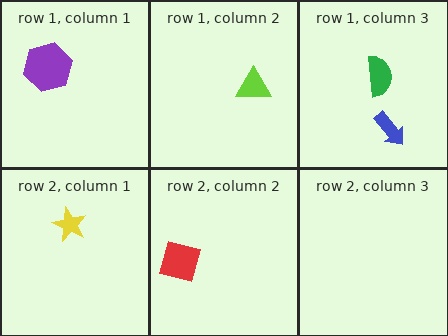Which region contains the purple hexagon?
The row 1, column 1 region.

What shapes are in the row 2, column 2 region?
The red square.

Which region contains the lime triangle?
The row 1, column 2 region.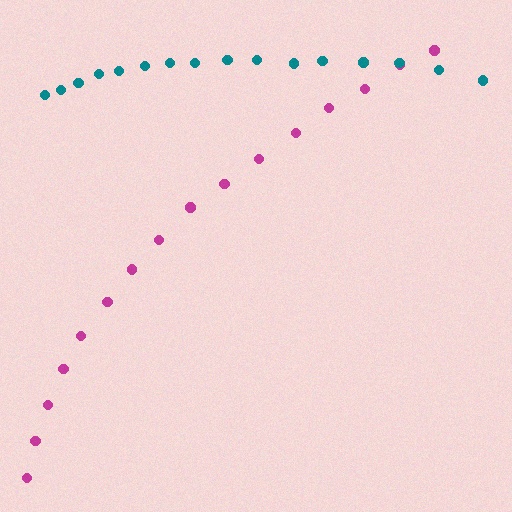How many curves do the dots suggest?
There are 2 distinct paths.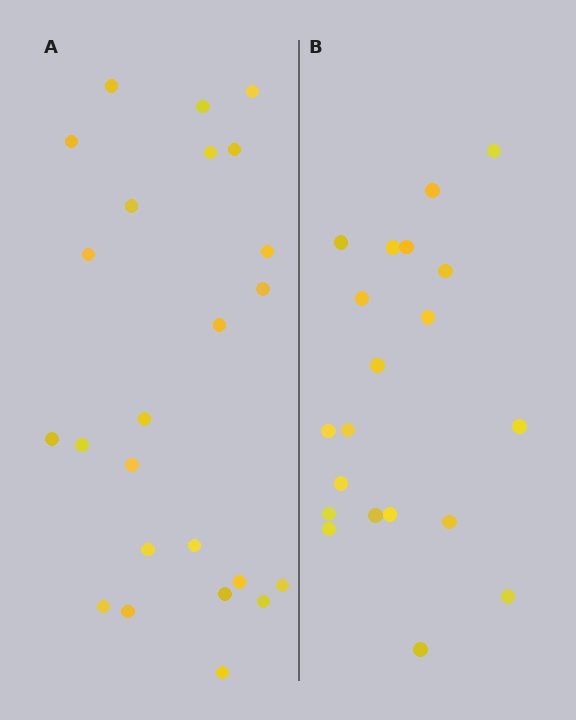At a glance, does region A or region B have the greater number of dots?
Region A (the left region) has more dots.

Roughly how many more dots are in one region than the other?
Region A has about 4 more dots than region B.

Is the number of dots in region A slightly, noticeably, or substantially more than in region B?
Region A has only slightly more — the two regions are fairly close. The ratio is roughly 1.2 to 1.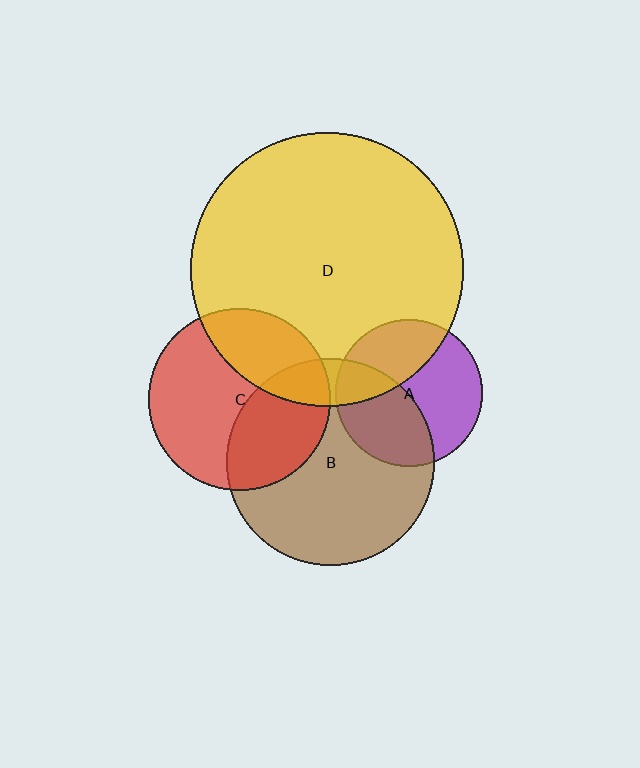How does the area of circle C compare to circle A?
Approximately 1.6 times.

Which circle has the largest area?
Circle D (yellow).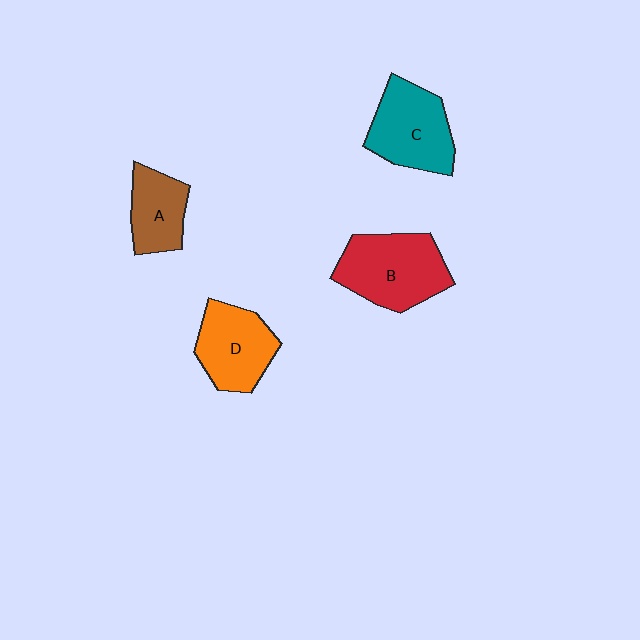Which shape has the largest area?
Shape B (red).